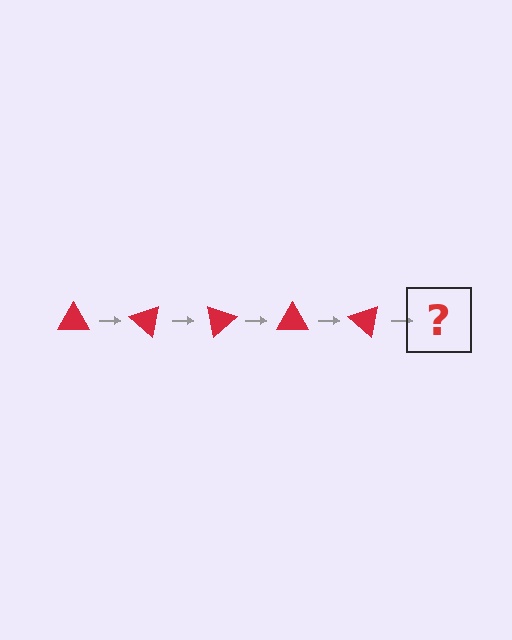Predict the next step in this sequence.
The next step is a red triangle rotated 200 degrees.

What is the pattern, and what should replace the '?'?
The pattern is that the triangle rotates 40 degrees each step. The '?' should be a red triangle rotated 200 degrees.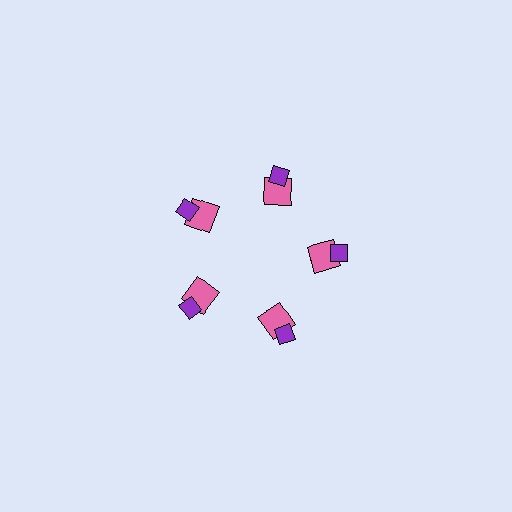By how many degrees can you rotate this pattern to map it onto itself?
The pattern maps onto itself every 72 degrees of rotation.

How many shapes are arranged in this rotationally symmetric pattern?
There are 10 shapes, arranged in 5 groups of 2.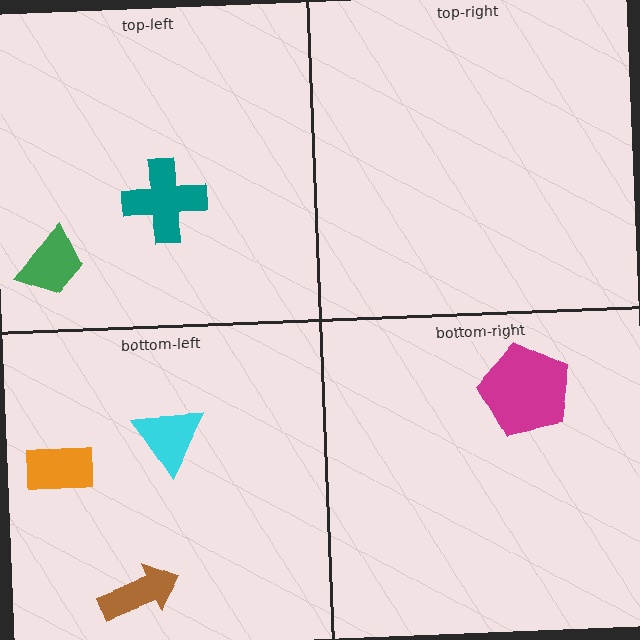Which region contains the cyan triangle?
The bottom-left region.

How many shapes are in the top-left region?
2.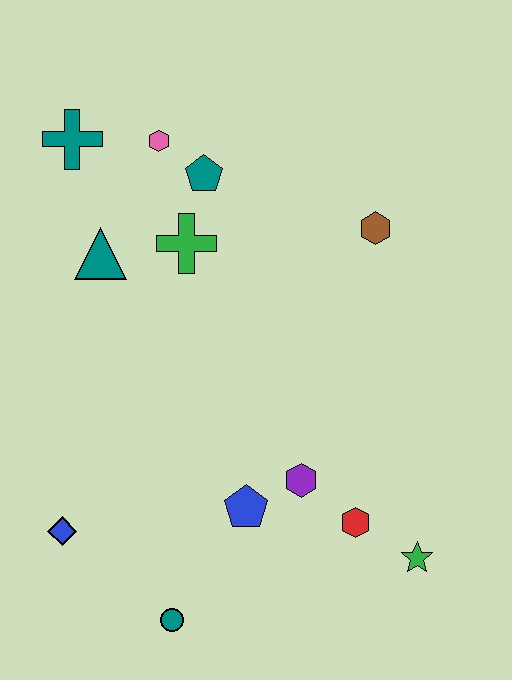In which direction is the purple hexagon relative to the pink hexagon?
The purple hexagon is below the pink hexagon.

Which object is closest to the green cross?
The teal pentagon is closest to the green cross.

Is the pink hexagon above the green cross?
Yes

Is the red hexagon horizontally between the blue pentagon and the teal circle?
No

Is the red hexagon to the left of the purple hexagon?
No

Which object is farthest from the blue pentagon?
The teal cross is farthest from the blue pentagon.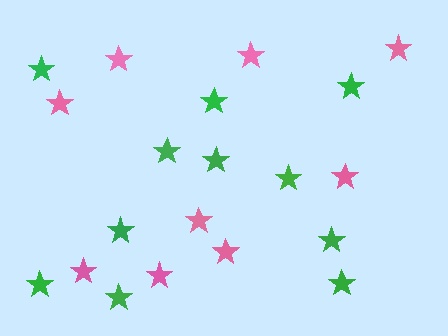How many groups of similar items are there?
There are 2 groups: one group of pink stars (9) and one group of green stars (11).